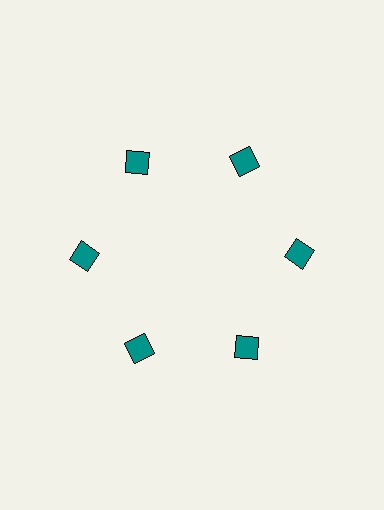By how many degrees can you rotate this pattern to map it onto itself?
The pattern maps onto itself every 60 degrees of rotation.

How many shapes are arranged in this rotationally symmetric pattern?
There are 6 shapes, arranged in 6 groups of 1.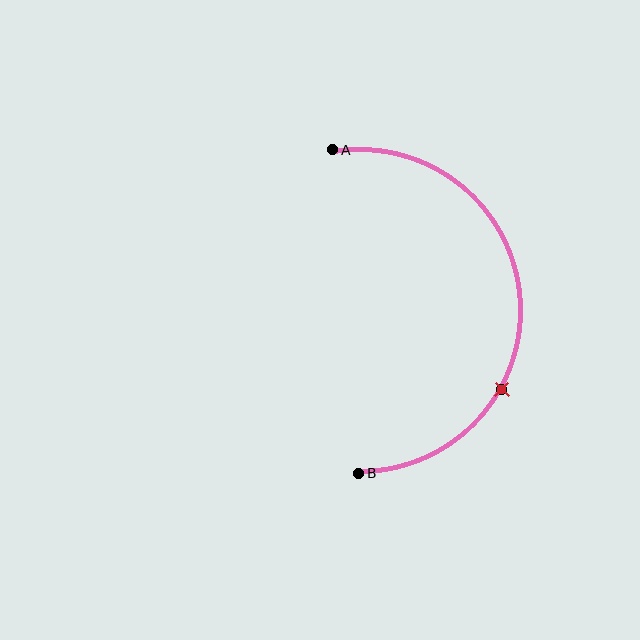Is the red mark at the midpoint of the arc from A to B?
No. The red mark lies on the arc but is closer to endpoint B. The arc midpoint would be at the point on the curve equidistant along the arc from both A and B.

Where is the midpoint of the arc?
The arc midpoint is the point on the curve farthest from the straight line joining A and B. It sits to the right of that line.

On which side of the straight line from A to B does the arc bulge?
The arc bulges to the right of the straight line connecting A and B.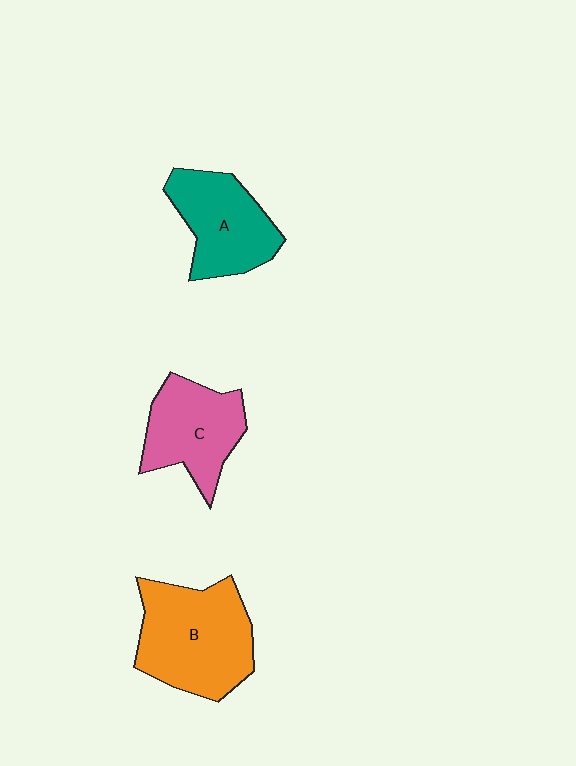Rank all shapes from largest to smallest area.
From largest to smallest: B (orange), A (teal), C (pink).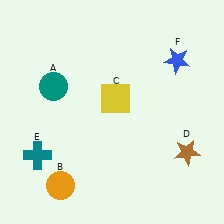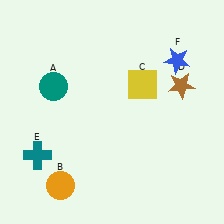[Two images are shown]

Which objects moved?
The objects that moved are: the yellow square (C), the brown star (D).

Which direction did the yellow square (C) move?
The yellow square (C) moved right.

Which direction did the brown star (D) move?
The brown star (D) moved up.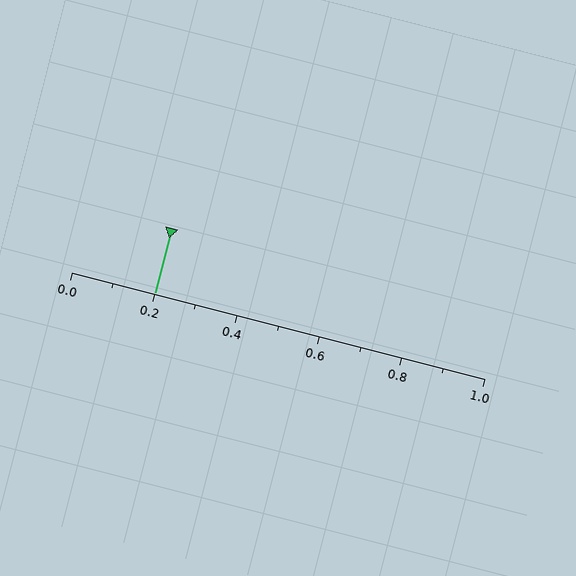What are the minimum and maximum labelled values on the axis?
The axis runs from 0.0 to 1.0.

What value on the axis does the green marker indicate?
The marker indicates approximately 0.2.